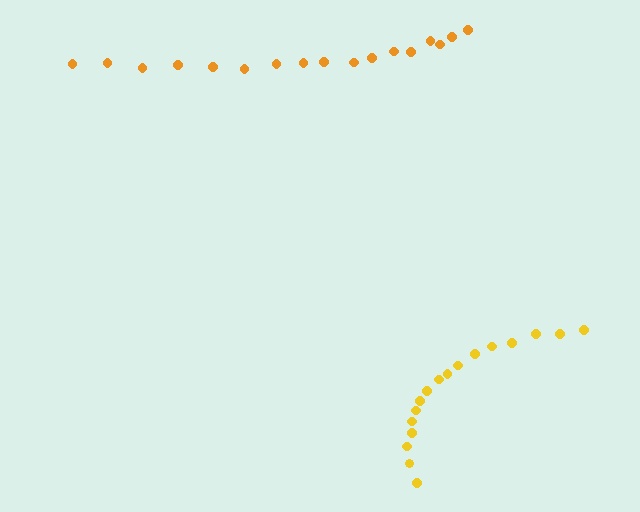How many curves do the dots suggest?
There are 2 distinct paths.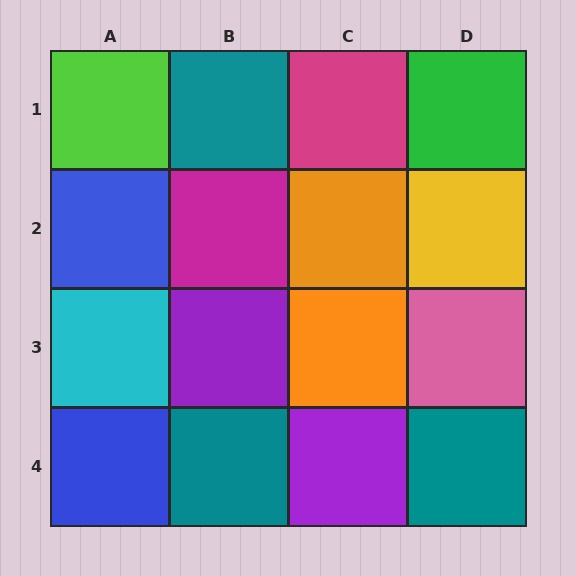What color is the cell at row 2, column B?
Magenta.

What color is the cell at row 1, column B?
Teal.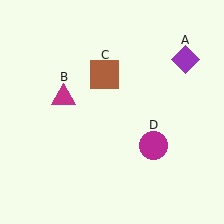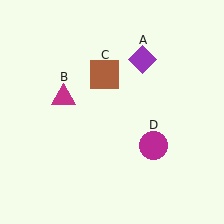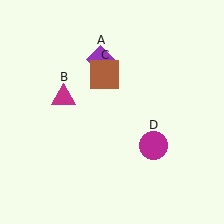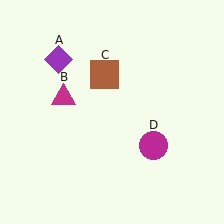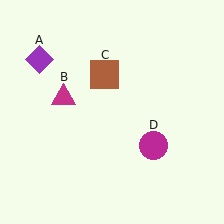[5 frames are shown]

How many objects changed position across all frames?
1 object changed position: purple diamond (object A).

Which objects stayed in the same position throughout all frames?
Magenta triangle (object B) and brown square (object C) and magenta circle (object D) remained stationary.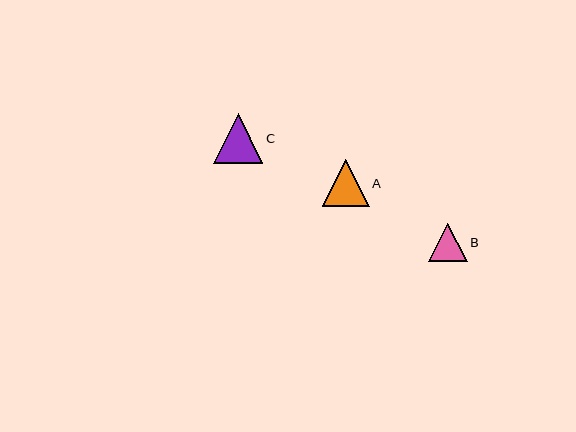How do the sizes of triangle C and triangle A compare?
Triangle C and triangle A are approximately the same size.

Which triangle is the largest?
Triangle C is the largest with a size of approximately 50 pixels.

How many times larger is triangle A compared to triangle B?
Triangle A is approximately 1.2 times the size of triangle B.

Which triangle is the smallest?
Triangle B is the smallest with a size of approximately 39 pixels.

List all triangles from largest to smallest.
From largest to smallest: C, A, B.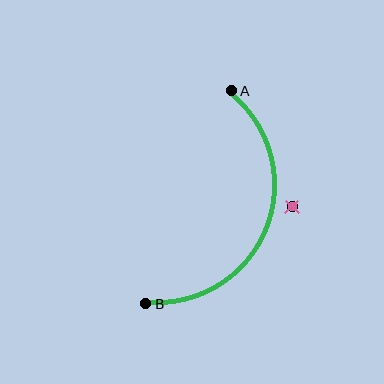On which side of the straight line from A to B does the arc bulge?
The arc bulges to the right of the straight line connecting A and B.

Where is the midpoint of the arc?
The arc midpoint is the point on the curve farthest from the straight line joining A and B. It sits to the right of that line.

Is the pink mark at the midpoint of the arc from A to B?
No — the pink mark does not lie on the arc at all. It sits slightly outside the curve.